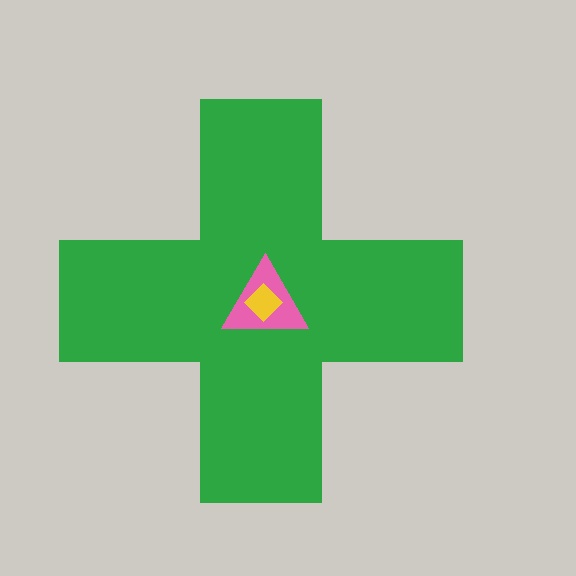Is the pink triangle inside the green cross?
Yes.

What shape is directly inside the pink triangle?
The yellow diamond.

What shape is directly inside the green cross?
The pink triangle.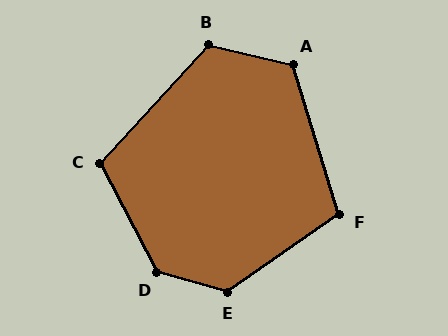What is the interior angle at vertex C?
Approximately 110 degrees (obtuse).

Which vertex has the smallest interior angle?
F, at approximately 108 degrees.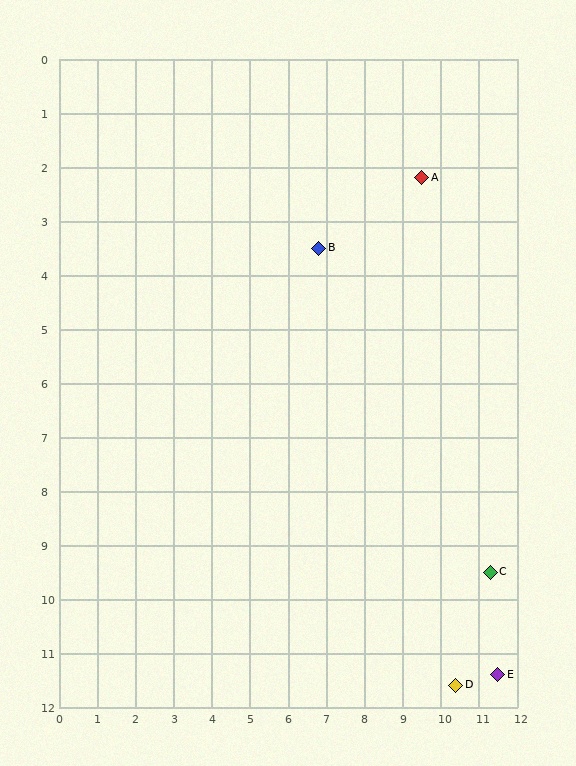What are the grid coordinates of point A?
Point A is at approximately (9.5, 2.2).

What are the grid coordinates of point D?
Point D is at approximately (10.4, 11.6).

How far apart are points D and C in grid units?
Points D and C are about 2.3 grid units apart.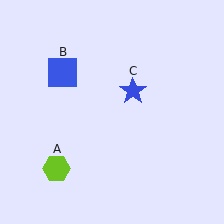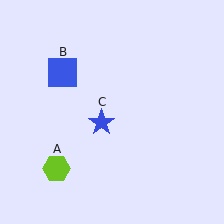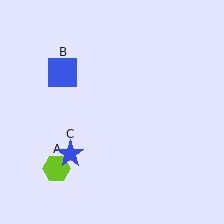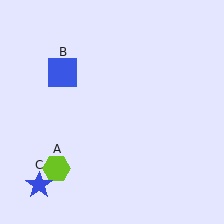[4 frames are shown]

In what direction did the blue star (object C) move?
The blue star (object C) moved down and to the left.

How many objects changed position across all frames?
1 object changed position: blue star (object C).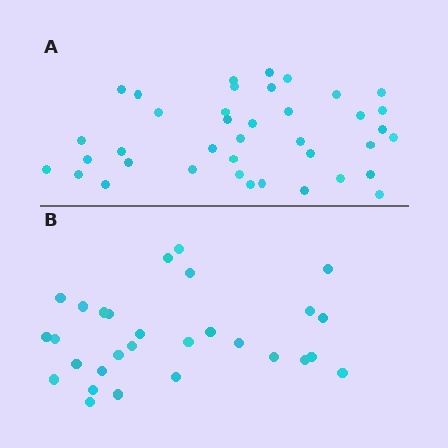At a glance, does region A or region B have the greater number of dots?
Region A (the top region) has more dots.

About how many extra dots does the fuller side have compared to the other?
Region A has roughly 10 or so more dots than region B.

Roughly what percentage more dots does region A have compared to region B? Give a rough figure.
About 35% more.